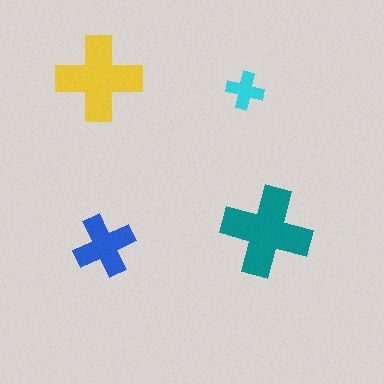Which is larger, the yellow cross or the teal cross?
The teal one.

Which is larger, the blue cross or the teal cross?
The teal one.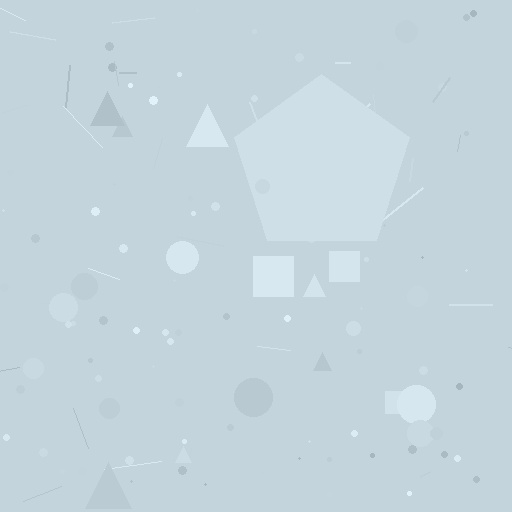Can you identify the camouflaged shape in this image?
The camouflaged shape is a pentagon.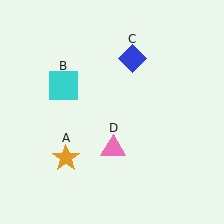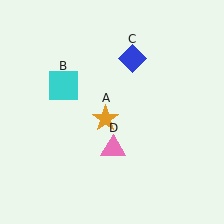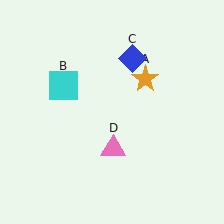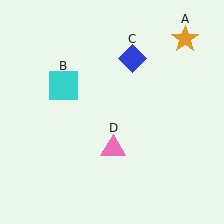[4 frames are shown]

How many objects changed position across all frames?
1 object changed position: orange star (object A).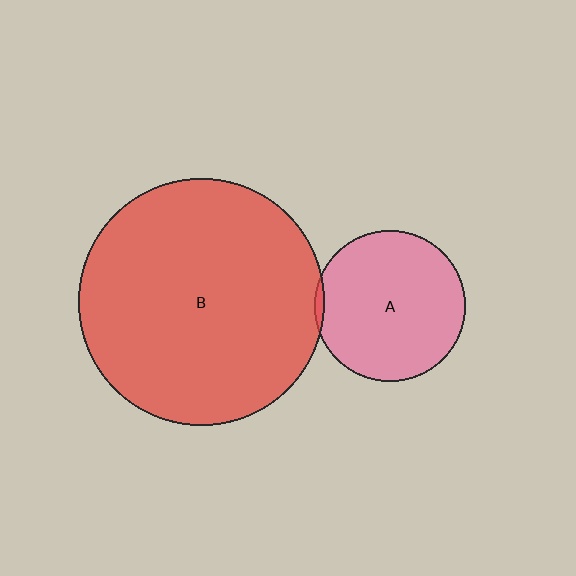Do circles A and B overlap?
Yes.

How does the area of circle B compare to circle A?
Approximately 2.7 times.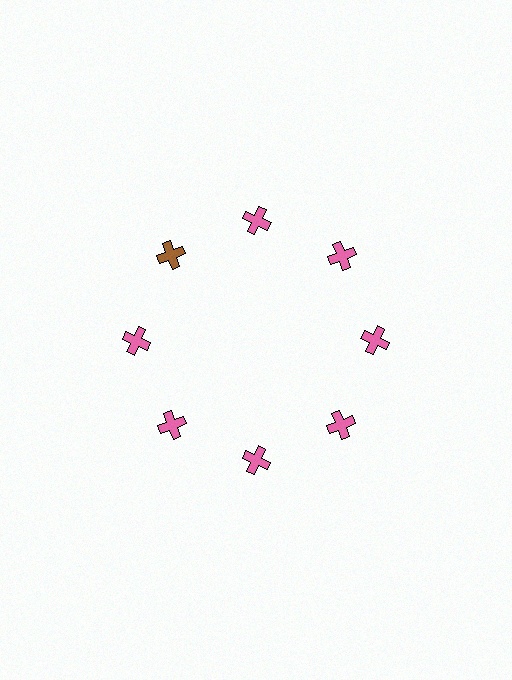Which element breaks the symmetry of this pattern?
The brown cross at roughly the 10 o'clock position breaks the symmetry. All other shapes are pink crosses.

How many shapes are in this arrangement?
There are 8 shapes arranged in a ring pattern.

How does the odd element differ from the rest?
It has a different color: brown instead of pink.